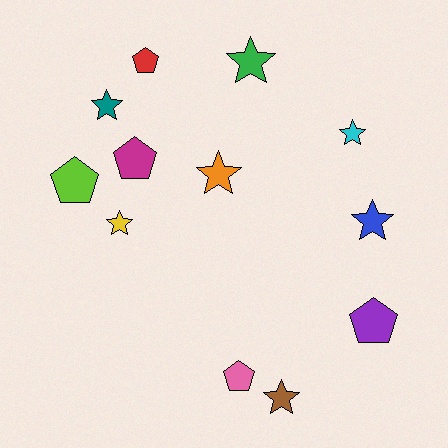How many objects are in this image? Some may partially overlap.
There are 12 objects.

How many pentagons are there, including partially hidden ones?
There are 5 pentagons.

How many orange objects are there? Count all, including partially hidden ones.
There is 1 orange object.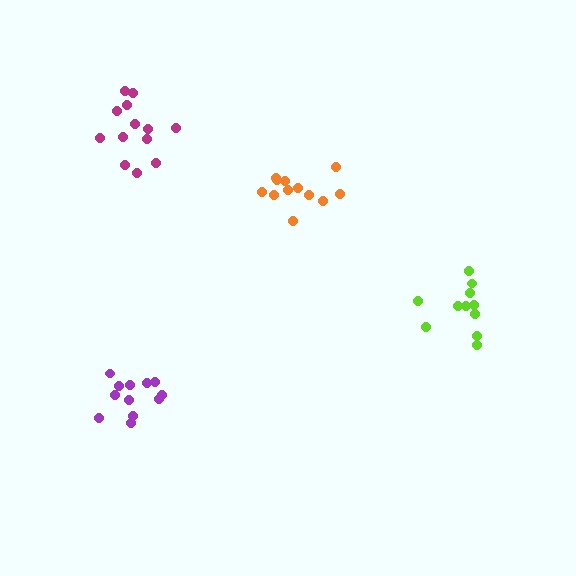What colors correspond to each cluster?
The clusters are colored: purple, magenta, orange, lime.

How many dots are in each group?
Group 1: 12 dots, Group 2: 13 dots, Group 3: 12 dots, Group 4: 11 dots (48 total).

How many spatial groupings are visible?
There are 4 spatial groupings.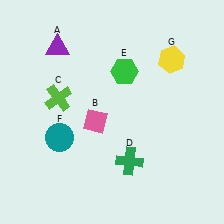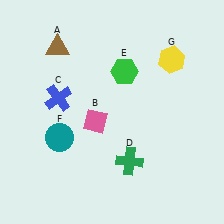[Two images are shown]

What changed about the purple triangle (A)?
In Image 1, A is purple. In Image 2, it changed to brown.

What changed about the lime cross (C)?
In Image 1, C is lime. In Image 2, it changed to blue.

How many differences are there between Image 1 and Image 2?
There are 2 differences between the two images.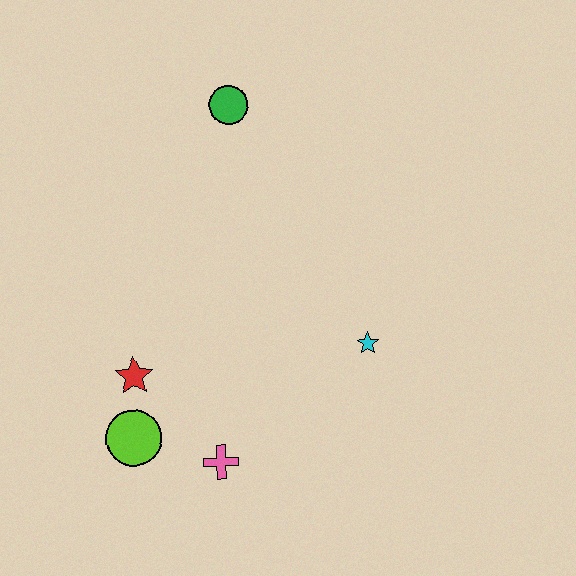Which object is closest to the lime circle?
The red star is closest to the lime circle.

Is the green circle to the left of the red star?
No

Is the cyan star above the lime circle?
Yes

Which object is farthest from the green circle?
The pink cross is farthest from the green circle.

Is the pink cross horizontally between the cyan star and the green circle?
No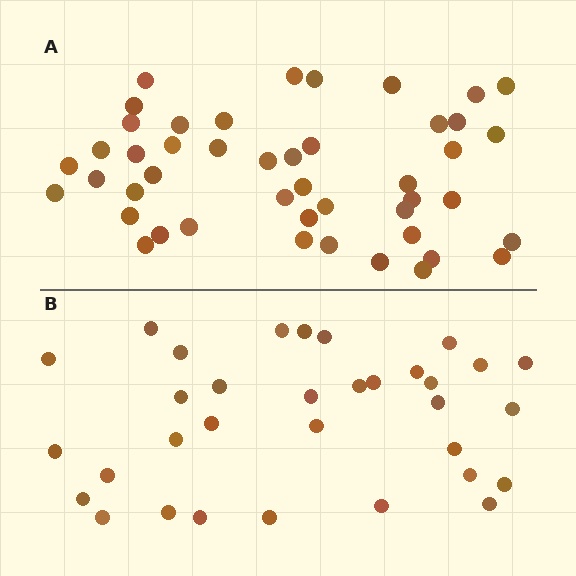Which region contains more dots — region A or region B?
Region A (the top region) has more dots.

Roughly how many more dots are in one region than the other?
Region A has approximately 15 more dots than region B.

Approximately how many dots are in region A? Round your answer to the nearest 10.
About 50 dots. (The exact count is 46, which rounds to 50.)